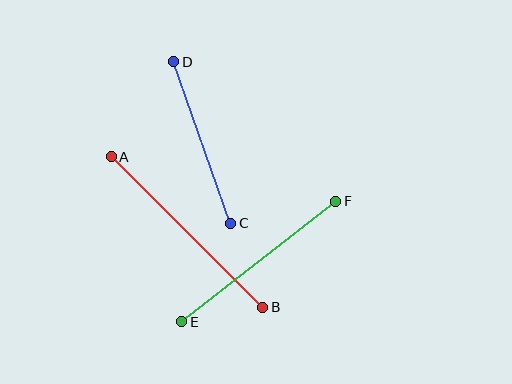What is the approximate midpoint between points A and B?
The midpoint is at approximately (187, 232) pixels.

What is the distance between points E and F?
The distance is approximately 196 pixels.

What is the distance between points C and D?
The distance is approximately 171 pixels.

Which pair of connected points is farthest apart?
Points A and B are farthest apart.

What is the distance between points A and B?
The distance is approximately 214 pixels.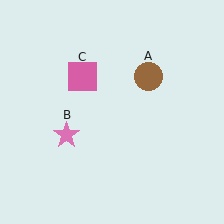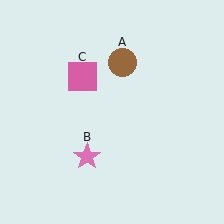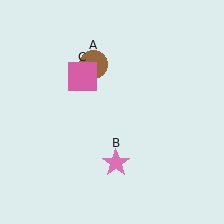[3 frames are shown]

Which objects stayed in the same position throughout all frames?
Pink square (object C) remained stationary.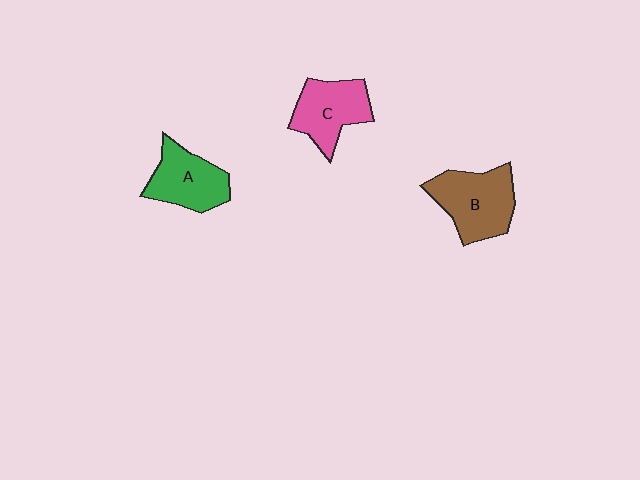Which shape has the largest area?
Shape B (brown).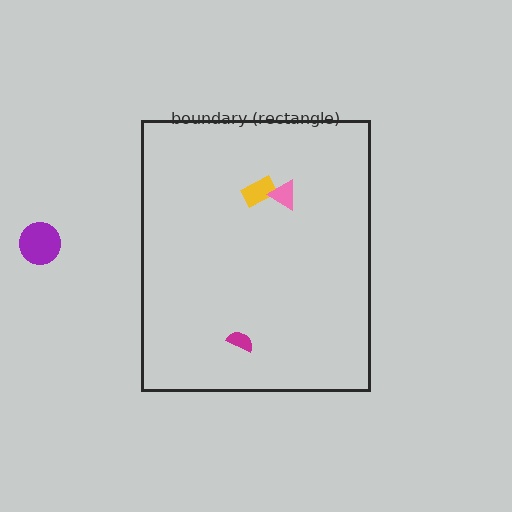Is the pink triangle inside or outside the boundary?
Inside.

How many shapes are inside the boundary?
3 inside, 1 outside.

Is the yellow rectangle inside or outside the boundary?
Inside.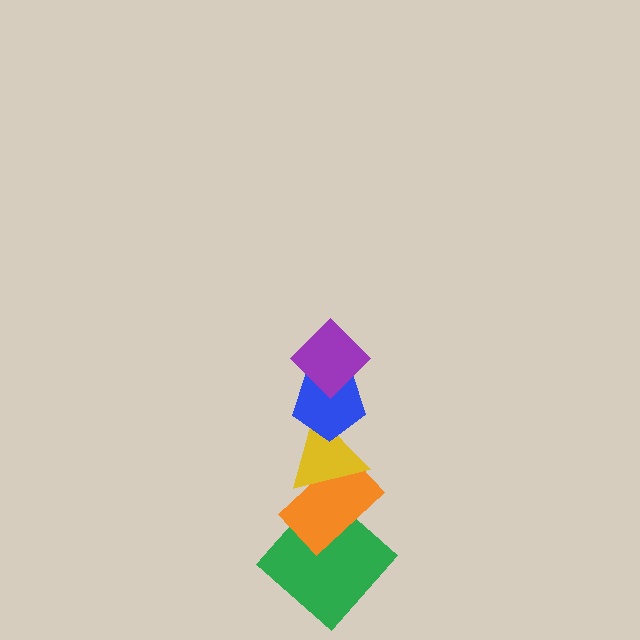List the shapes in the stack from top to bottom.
From top to bottom: the purple diamond, the blue pentagon, the yellow triangle, the orange rectangle, the green diamond.